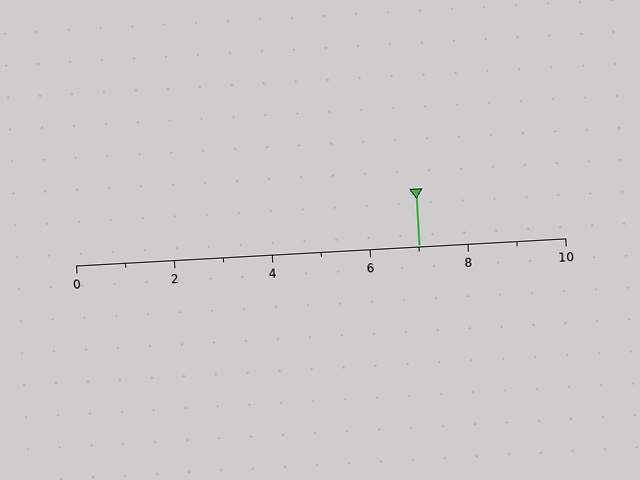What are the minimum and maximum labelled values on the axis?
The axis runs from 0 to 10.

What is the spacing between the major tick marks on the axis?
The major ticks are spaced 2 apart.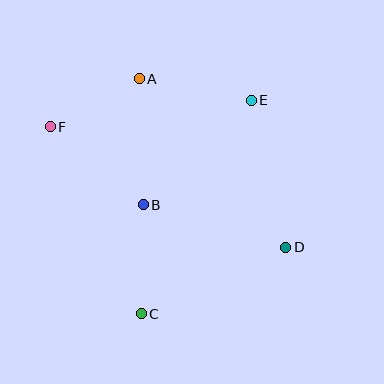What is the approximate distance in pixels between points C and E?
The distance between C and E is approximately 240 pixels.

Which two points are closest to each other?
Points A and F are closest to each other.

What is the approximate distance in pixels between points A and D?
The distance between A and D is approximately 223 pixels.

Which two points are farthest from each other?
Points D and F are farthest from each other.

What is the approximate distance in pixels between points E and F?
The distance between E and F is approximately 203 pixels.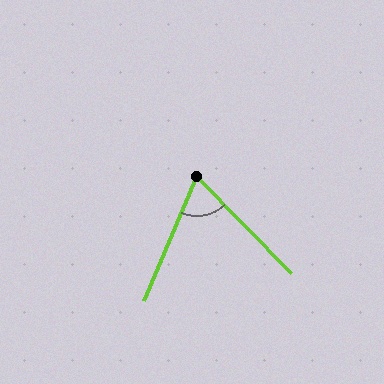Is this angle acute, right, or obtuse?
It is acute.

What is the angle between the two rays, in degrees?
Approximately 67 degrees.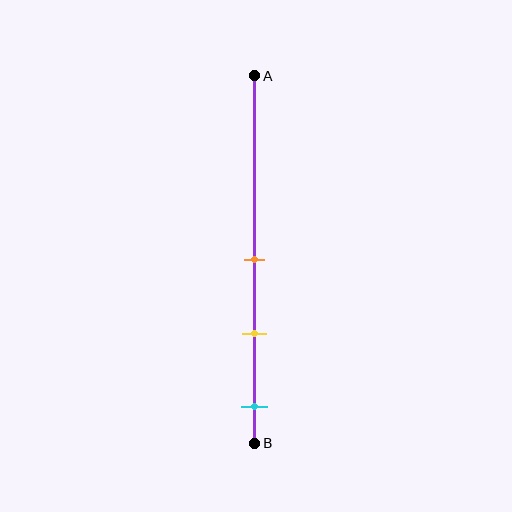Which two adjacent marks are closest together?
The orange and yellow marks are the closest adjacent pair.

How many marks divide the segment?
There are 3 marks dividing the segment.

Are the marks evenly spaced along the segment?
Yes, the marks are approximately evenly spaced.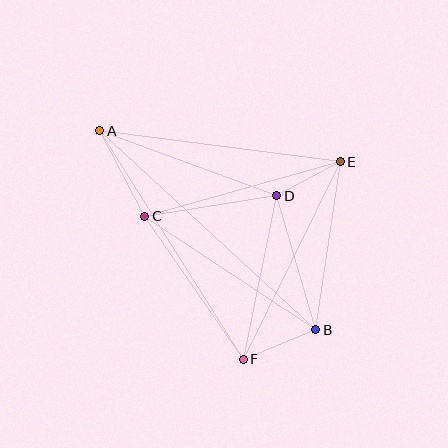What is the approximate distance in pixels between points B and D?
The distance between B and D is approximately 139 pixels.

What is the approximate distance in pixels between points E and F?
The distance between E and F is approximately 220 pixels.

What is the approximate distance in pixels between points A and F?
The distance between A and F is approximately 270 pixels.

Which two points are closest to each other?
Points D and E are closest to each other.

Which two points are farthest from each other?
Points A and B are farthest from each other.